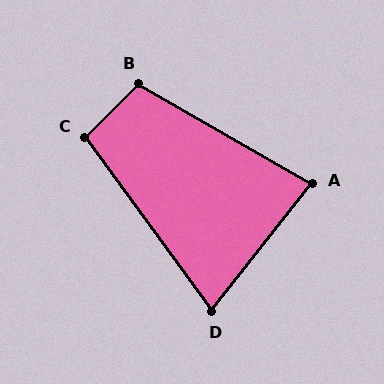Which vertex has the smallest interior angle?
D, at approximately 74 degrees.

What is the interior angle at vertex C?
Approximately 98 degrees (obtuse).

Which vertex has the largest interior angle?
B, at approximately 106 degrees.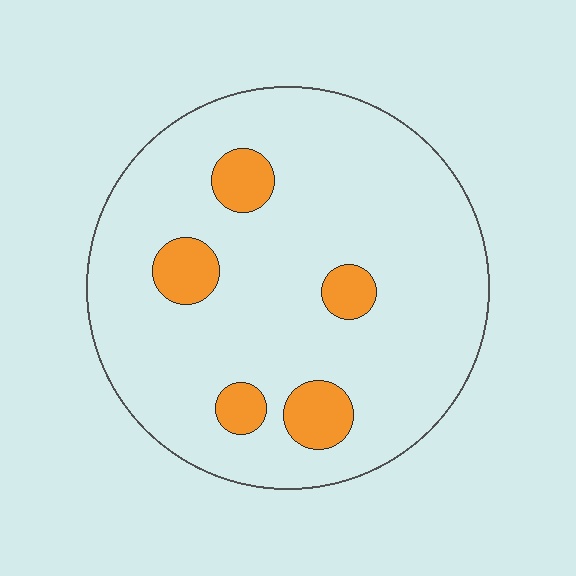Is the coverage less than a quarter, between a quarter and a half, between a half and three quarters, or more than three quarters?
Less than a quarter.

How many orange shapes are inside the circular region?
5.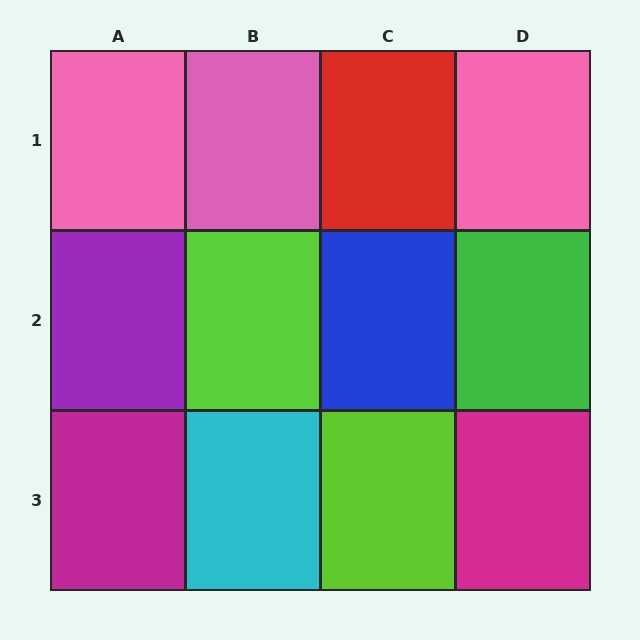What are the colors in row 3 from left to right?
Magenta, cyan, lime, magenta.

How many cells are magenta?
2 cells are magenta.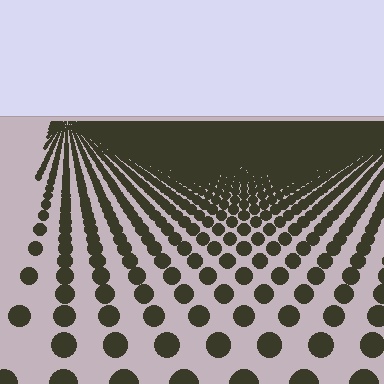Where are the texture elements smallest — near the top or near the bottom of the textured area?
Near the top.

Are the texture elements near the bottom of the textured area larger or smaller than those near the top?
Larger. Near the bottom, elements are closer to the viewer and appear at a bigger on-screen size.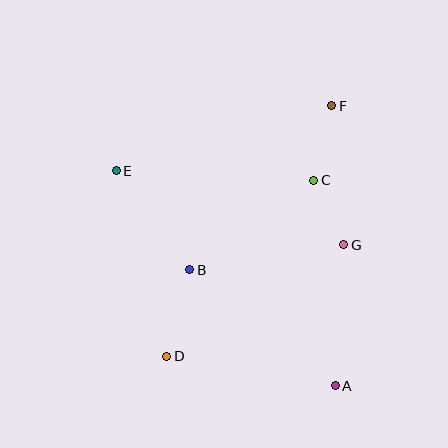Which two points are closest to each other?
Points C and G are closest to each other.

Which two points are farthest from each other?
Points A and E are farthest from each other.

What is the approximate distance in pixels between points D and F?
The distance between D and F is approximately 300 pixels.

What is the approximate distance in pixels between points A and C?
The distance between A and C is approximately 206 pixels.